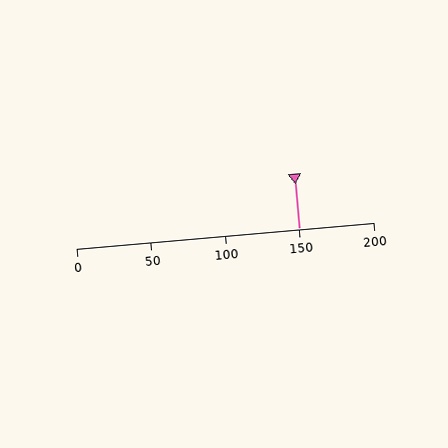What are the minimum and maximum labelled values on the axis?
The axis runs from 0 to 200.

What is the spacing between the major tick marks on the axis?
The major ticks are spaced 50 apart.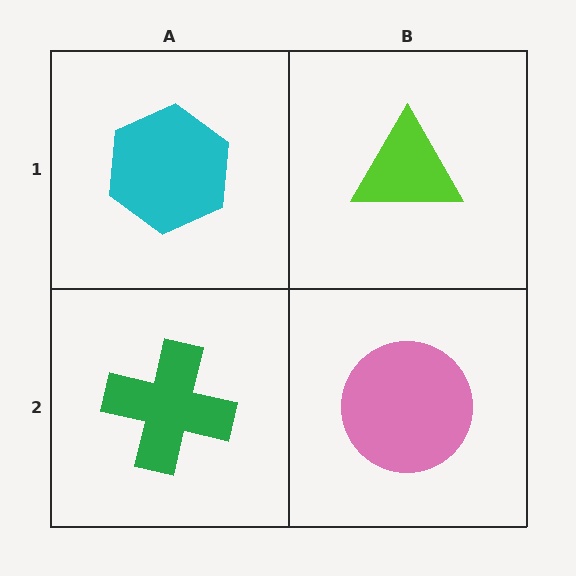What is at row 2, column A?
A green cross.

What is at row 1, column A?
A cyan hexagon.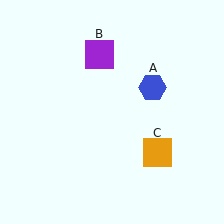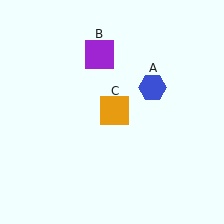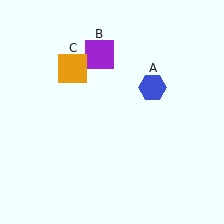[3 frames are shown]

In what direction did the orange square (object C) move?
The orange square (object C) moved up and to the left.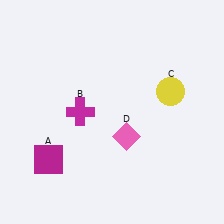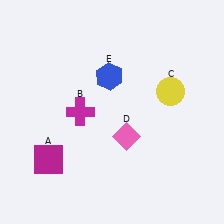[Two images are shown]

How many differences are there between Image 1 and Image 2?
There is 1 difference between the two images.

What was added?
A blue hexagon (E) was added in Image 2.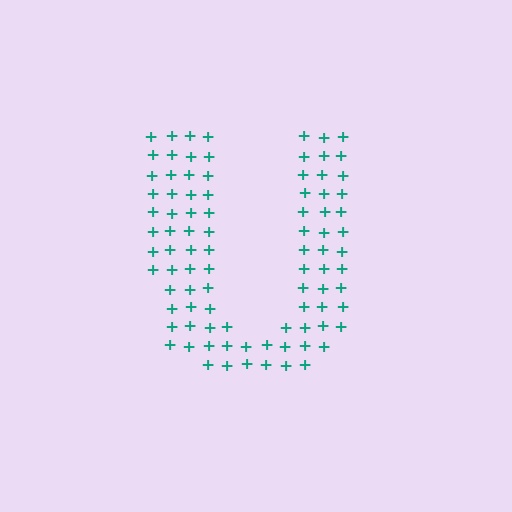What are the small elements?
The small elements are plus signs.